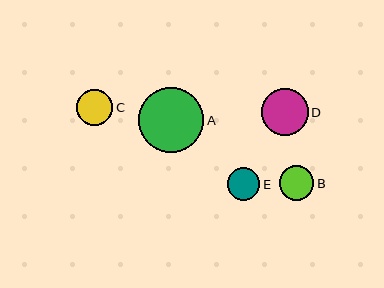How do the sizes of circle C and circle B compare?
Circle C and circle B are approximately the same size.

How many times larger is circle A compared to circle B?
Circle A is approximately 1.9 times the size of circle B.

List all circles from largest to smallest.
From largest to smallest: A, D, C, B, E.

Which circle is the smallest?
Circle E is the smallest with a size of approximately 33 pixels.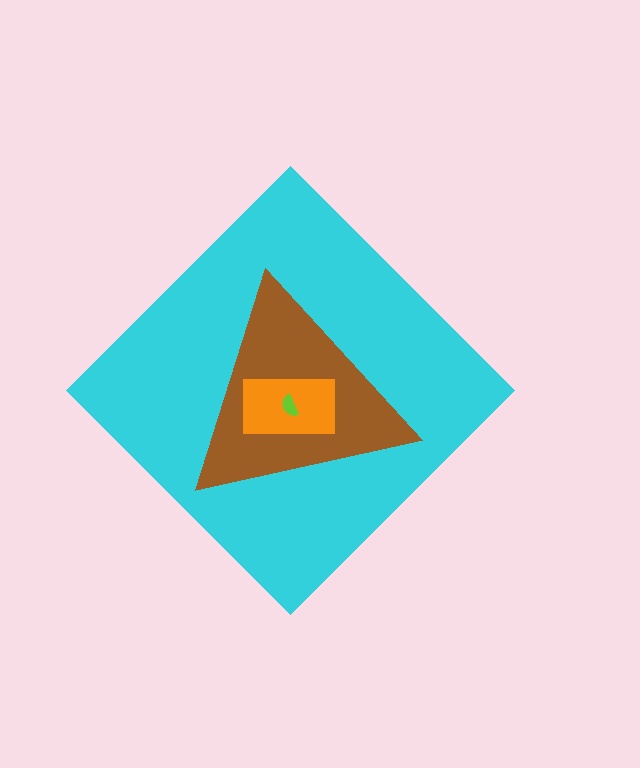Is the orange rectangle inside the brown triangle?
Yes.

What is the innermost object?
The lime semicircle.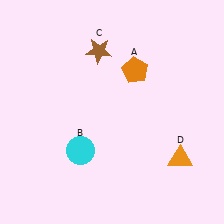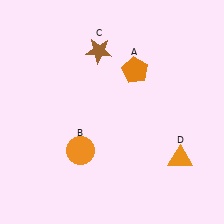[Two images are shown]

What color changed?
The circle (B) changed from cyan in Image 1 to orange in Image 2.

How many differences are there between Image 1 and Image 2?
There is 1 difference between the two images.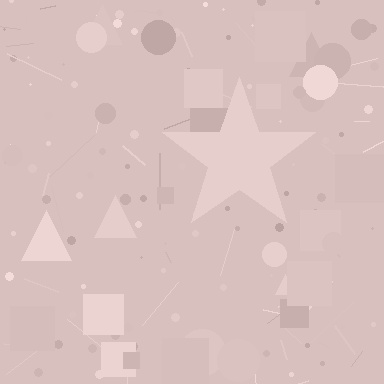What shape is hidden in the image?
A star is hidden in the image.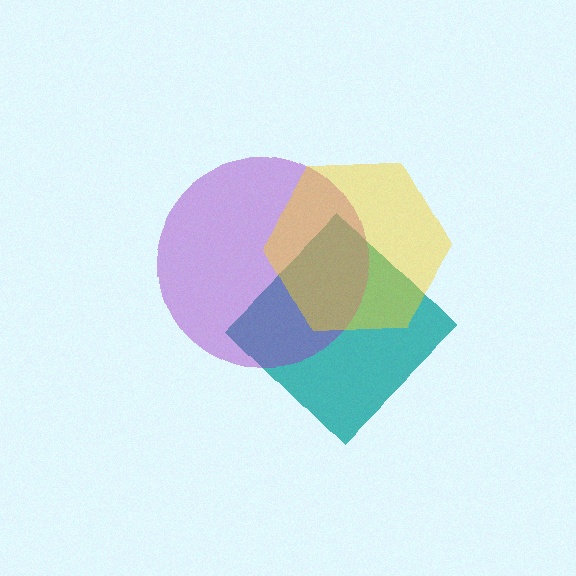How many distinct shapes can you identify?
There are 3 distinct shapes: a teal diamond, a purple circle, a yellow hexagon.